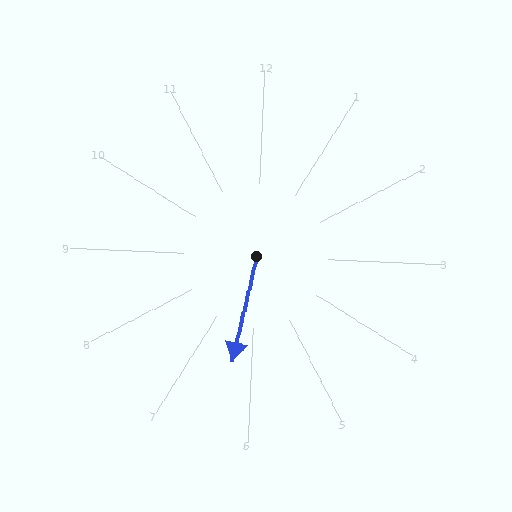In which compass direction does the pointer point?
South.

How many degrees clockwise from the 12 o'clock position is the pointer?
Approximately 190 degrees.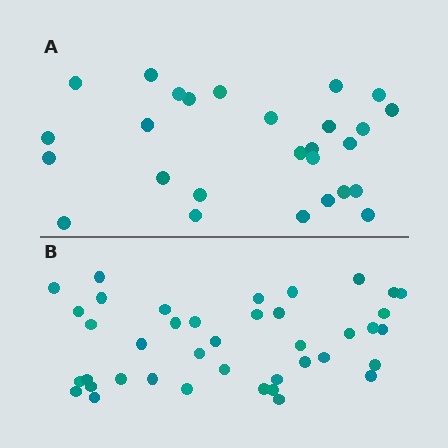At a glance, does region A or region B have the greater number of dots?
Region B (the bottom region) has more dots.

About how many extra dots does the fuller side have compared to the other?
Region B has approximately 15 more dots than region A.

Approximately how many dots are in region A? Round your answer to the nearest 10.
About 30 dots. (The exact count is 27, which rounds to 30.)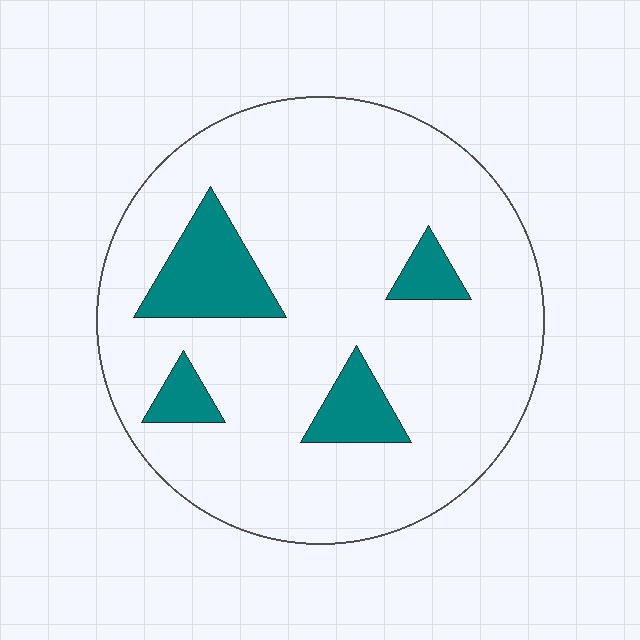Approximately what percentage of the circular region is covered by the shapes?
Approximately 15%.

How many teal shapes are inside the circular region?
4.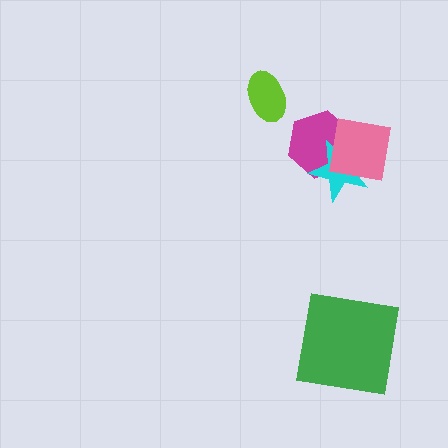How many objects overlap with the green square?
0 objects overlap with the green square.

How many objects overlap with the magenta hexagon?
2 objects overlap with the magenta hexagon.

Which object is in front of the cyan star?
The pink square is in front of the cyan star.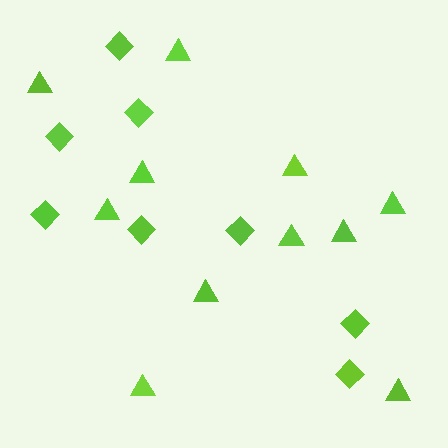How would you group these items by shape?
There are 2 groups: one group of triangles (11) and one group of diamonds (8).